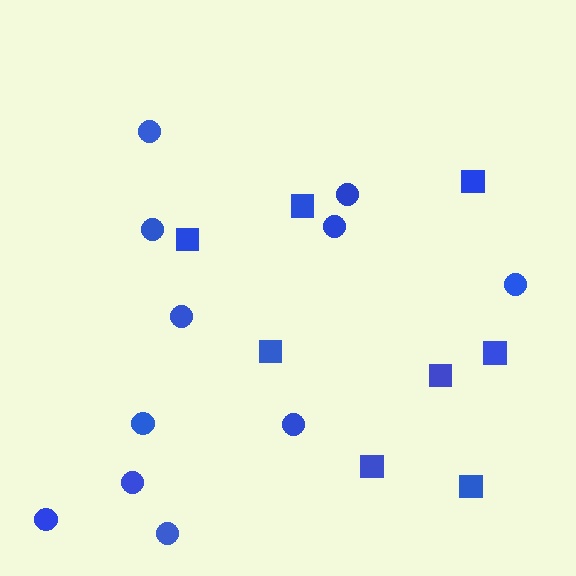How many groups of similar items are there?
There are 2 groups: one group of squares (8) and one group of circles (11).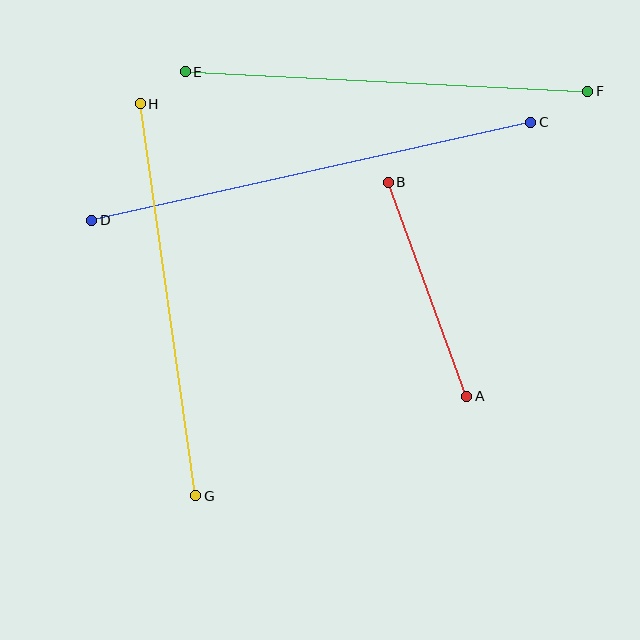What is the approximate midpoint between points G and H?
The midpoint is at approximately (168, 300) pixels.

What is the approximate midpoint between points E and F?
The midpoint is at approximately (387, 82) pixels.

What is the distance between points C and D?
The distance is approximately 450 pixels.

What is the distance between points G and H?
The distance is approximately 396 pixels.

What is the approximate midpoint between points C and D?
The midpoint is at approximately (311, 171) pixels.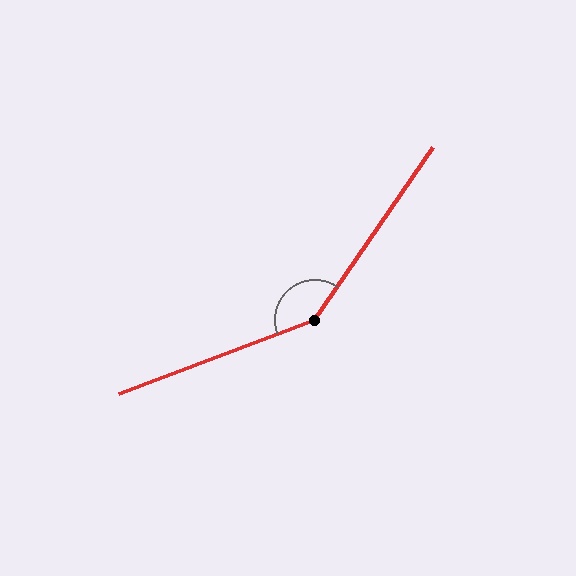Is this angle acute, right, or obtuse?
It is obtuse.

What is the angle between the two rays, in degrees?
Approximately 145 degrees.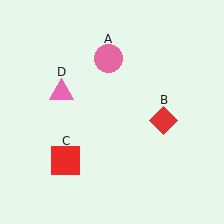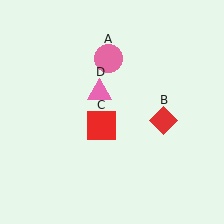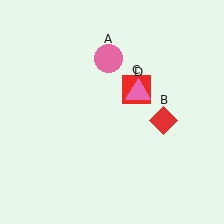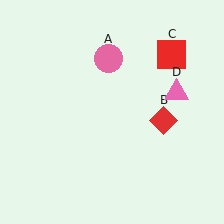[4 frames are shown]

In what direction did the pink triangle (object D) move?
The pink triangle (object D) moved right.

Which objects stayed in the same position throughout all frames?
Pink circle (object A) and red diamond (object B) remained stationary.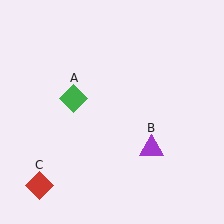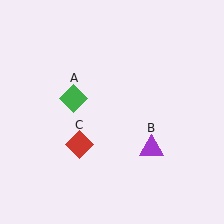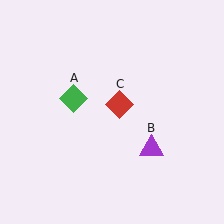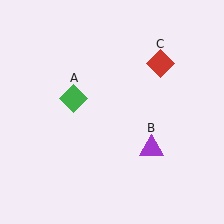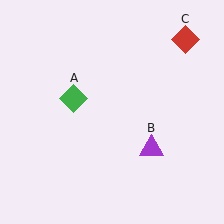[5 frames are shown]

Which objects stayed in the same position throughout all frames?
Green diamond (object A) and purple triangle (object B) remained stationary.